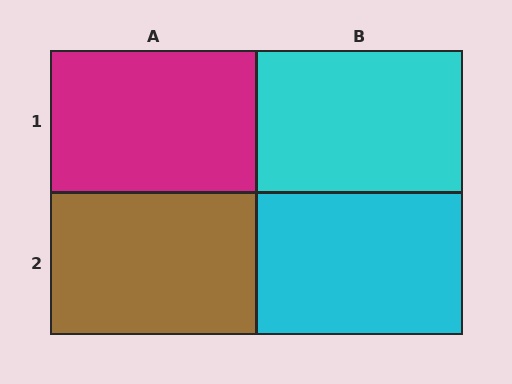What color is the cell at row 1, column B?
Cyan.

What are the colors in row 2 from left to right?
Brown, cyan.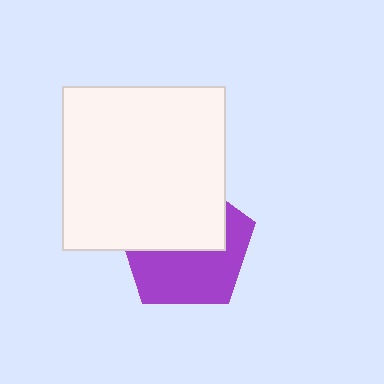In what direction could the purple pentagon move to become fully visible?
The purple pentagon could move down. That would shift it out from behind the white square entirely.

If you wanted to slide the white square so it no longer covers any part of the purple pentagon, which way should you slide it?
Slide it up — that is the most direct way to separate the two shapes.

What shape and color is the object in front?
The object in front is a white square.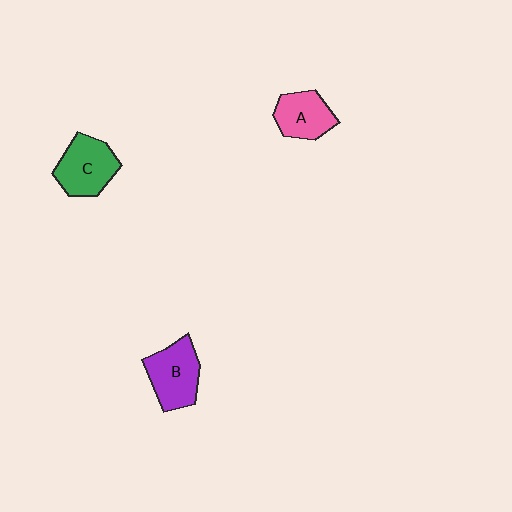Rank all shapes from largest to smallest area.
From largest to smallest: B (purple), C (green), A (pink).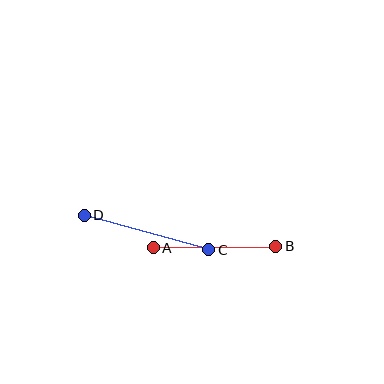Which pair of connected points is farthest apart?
Points C and D are farthest apart.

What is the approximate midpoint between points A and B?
The midpoint is at approximately (215, 247) pixels.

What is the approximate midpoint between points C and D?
The midpoint is at approximately (147, 233) pixels.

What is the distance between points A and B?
The distance is approximately 122 pixels.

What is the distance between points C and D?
The distance is approximately 129 pixels.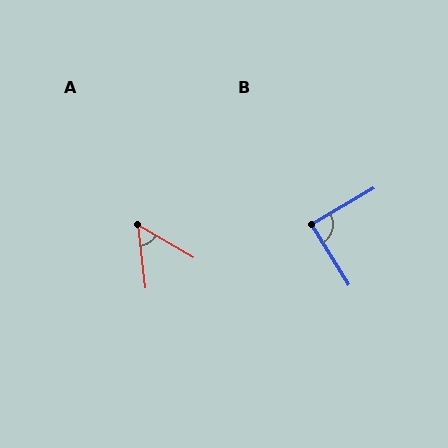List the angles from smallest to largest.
A (53°), B (88°).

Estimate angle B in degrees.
Approximately 88 degrees.